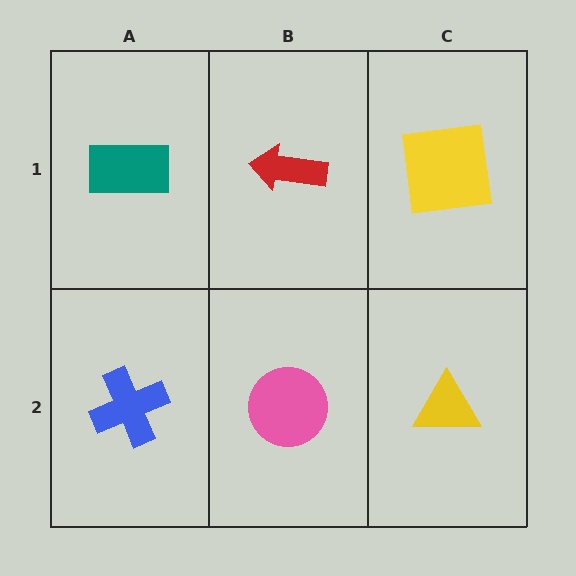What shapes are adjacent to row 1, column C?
A yellow triangle (row 2, column C), a red arrow (row 1, column B).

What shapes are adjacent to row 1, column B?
A pink circle (row 2, column B), a teal rectangle (row 1, column A), a yellow square (row 1, column C).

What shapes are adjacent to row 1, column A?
A blue cross (row 2, column A), a red arrow (row 1, column B).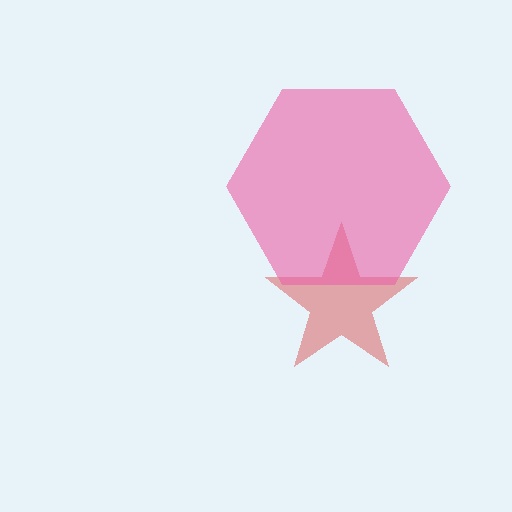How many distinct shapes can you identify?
There are 2 distinct shapes: a red star, a pink hexagon.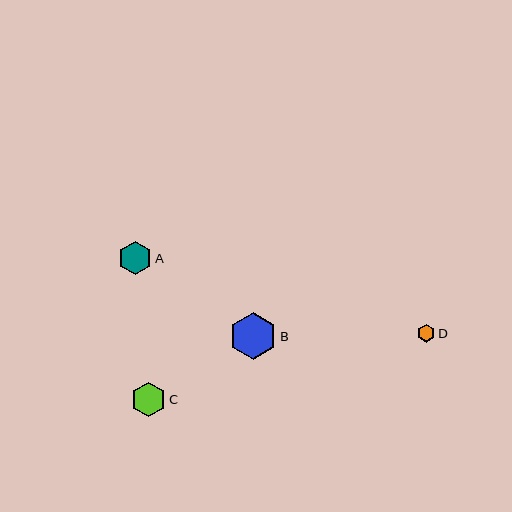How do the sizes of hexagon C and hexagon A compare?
Hexagon C and hexagon A are approximately the same size.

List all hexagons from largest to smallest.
From largest to smallest: B, C, A, D.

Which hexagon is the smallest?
Hexagon D is the smallest with a size of approximately 18 pixels.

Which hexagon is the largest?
Hexagon B is the largest with a size of approximately 47 pixels.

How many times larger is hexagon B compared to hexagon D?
Hexagon B is approximately 2.7 times the size of hexagon D.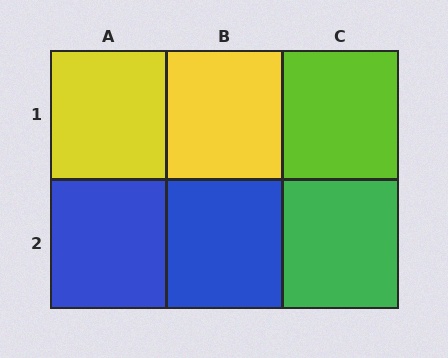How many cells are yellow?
2 cells are yellow.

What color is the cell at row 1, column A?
Yellow.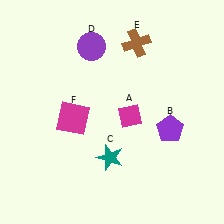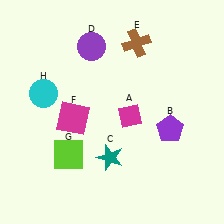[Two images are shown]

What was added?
A lime square (G), a cyan circle (H) were added in Image 2.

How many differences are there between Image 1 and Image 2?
There are 2 differences between the two images.